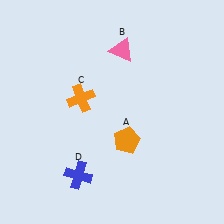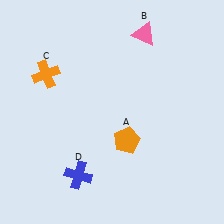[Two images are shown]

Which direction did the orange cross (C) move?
The orange cross (C) moved left.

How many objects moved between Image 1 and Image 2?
2 objects moved between the two images.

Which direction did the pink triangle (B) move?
The pink triangle (B) moved right.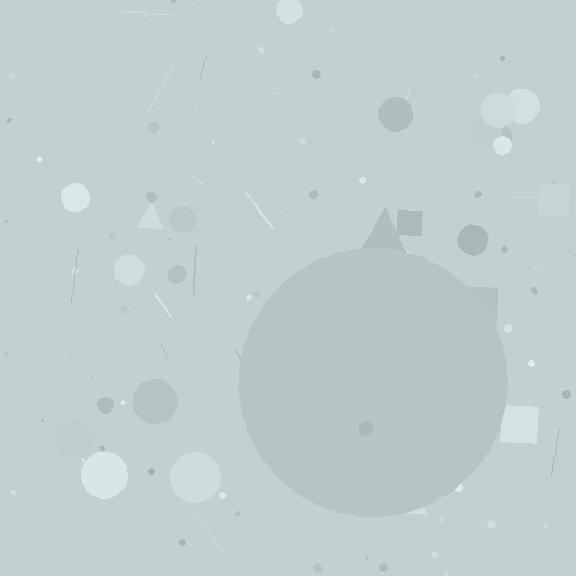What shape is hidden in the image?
A circle is hidden in the image.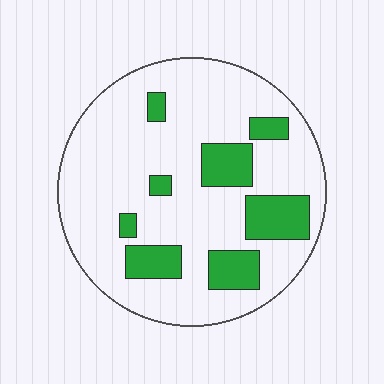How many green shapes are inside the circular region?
8.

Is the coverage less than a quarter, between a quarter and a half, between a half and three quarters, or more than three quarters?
Less than a quarter.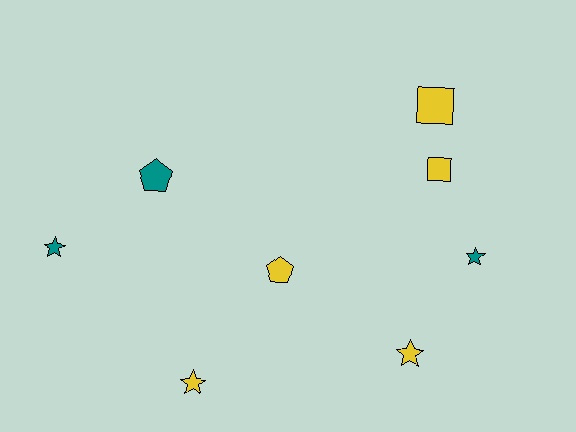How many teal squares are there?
There are no teal squares.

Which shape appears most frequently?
Star, with 4 objects.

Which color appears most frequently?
Yellow, with 5 objects.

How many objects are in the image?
There are 8 objects.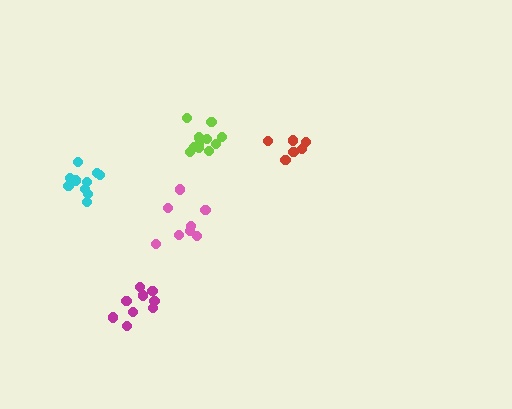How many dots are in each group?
Group 1: 11 dots, Group 2: 8 dots, Group 3: 9 dots, Group 4: 6 dots, Group 5: 10 dots (44 total).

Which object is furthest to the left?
The cyan cluster is leftmost.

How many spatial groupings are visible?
There are 5 spatial groupings.